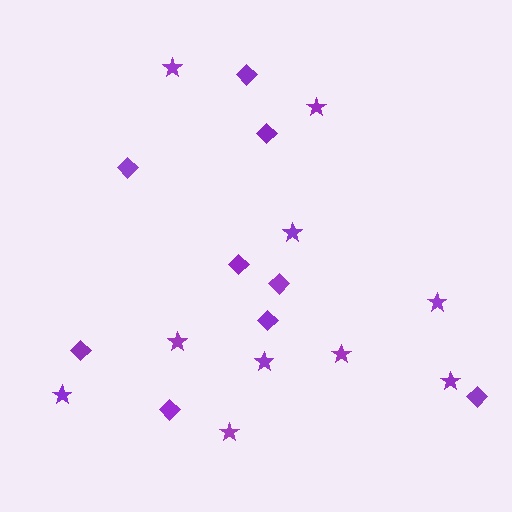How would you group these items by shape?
There are 2 groups: one group of stars (10) and one group of diamonds (9).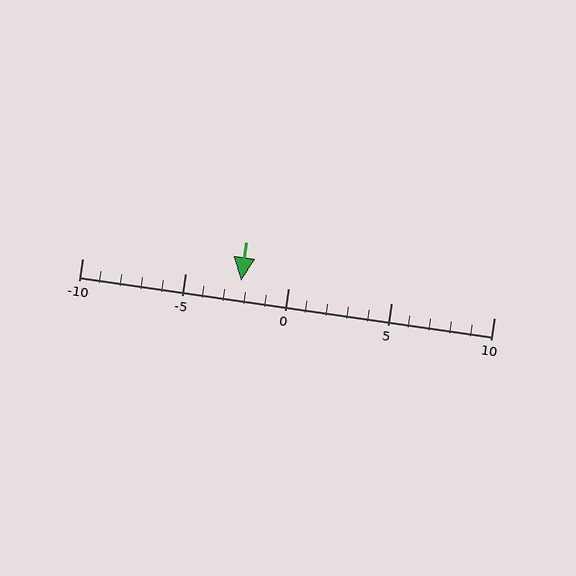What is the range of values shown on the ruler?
The ruler shows values from -10 to 10.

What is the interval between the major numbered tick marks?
The major tick marks are spaced 5 units apart.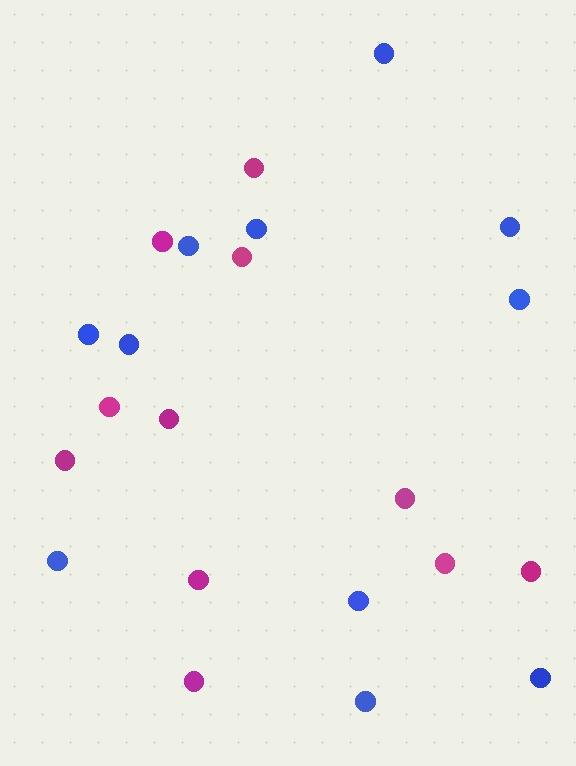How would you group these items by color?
There are 2 groups: one group of magenta circles (11) and one group of blue circles (11).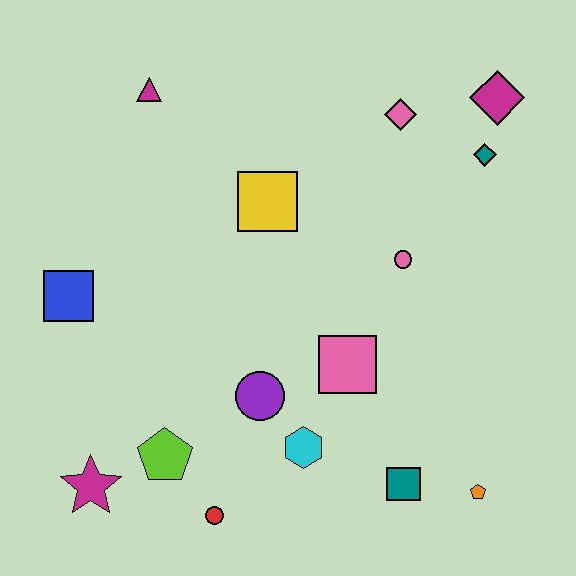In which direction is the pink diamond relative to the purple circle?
The pink diamond is above the purple circle.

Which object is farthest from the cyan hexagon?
The magenta diamond is farthest from the cyan hexagon.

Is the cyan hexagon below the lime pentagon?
No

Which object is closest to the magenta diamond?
The teal diamond is closest to the magenta diamond.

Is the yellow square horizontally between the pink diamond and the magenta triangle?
Yes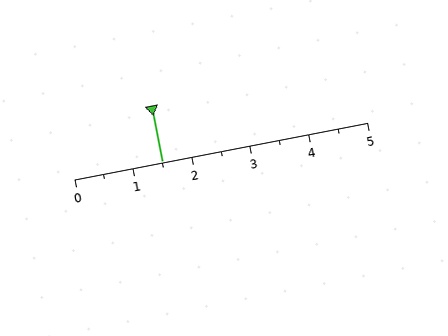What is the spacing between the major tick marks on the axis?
The major ticks are spaced 1 apart.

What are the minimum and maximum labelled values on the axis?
The axis runs from 0 to 5.